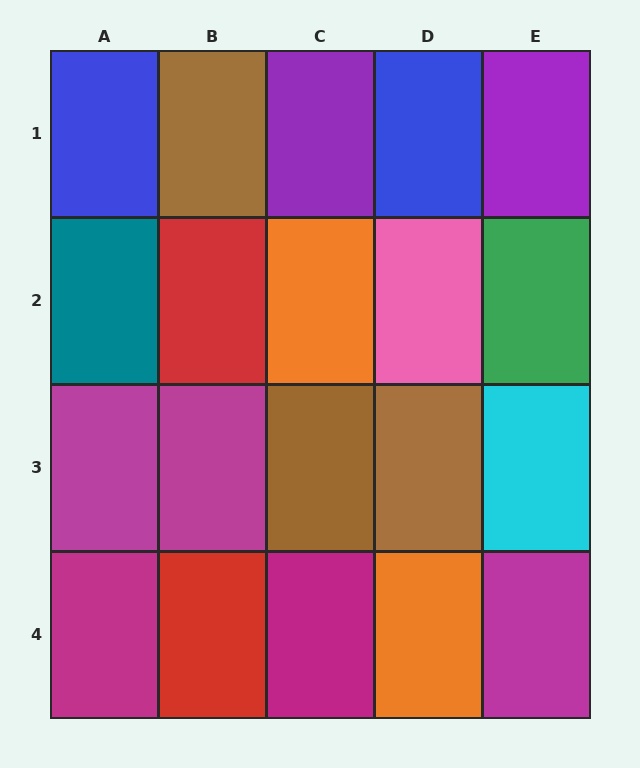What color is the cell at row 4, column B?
Red.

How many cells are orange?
2 cells are orange.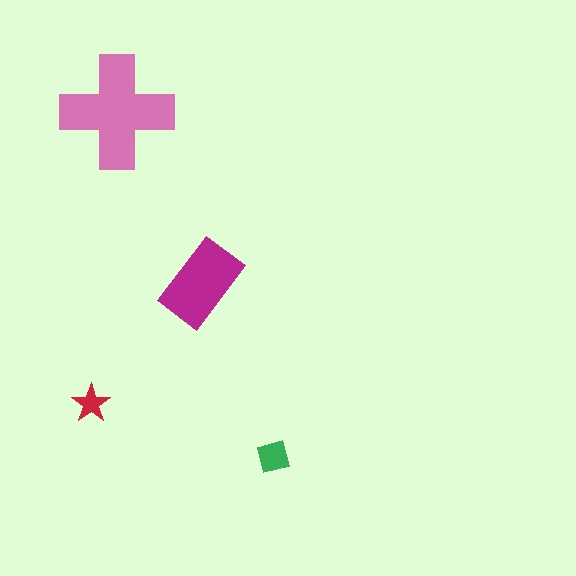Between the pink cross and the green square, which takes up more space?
The pink cross.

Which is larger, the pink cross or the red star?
The pink cross.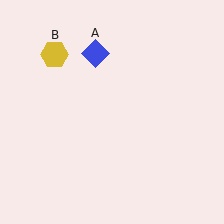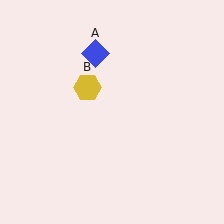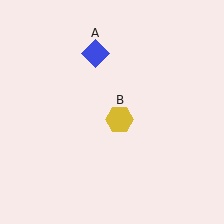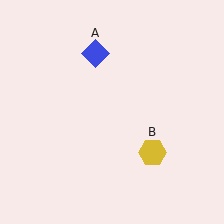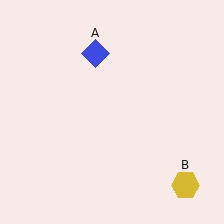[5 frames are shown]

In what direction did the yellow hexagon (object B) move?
The yellow hexagon (object B) moved down and to the right.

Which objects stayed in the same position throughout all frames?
Blue diamond (object A) remained stationary.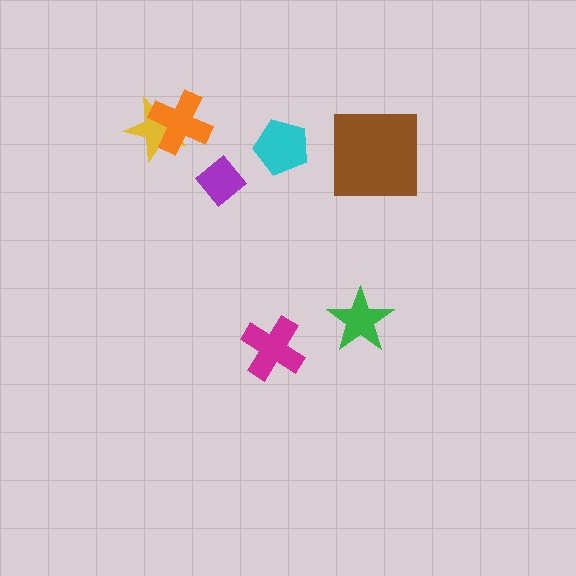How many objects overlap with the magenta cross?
0 objects overlap with the magenta cross.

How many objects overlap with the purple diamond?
0 objects overlap with the purple diamond.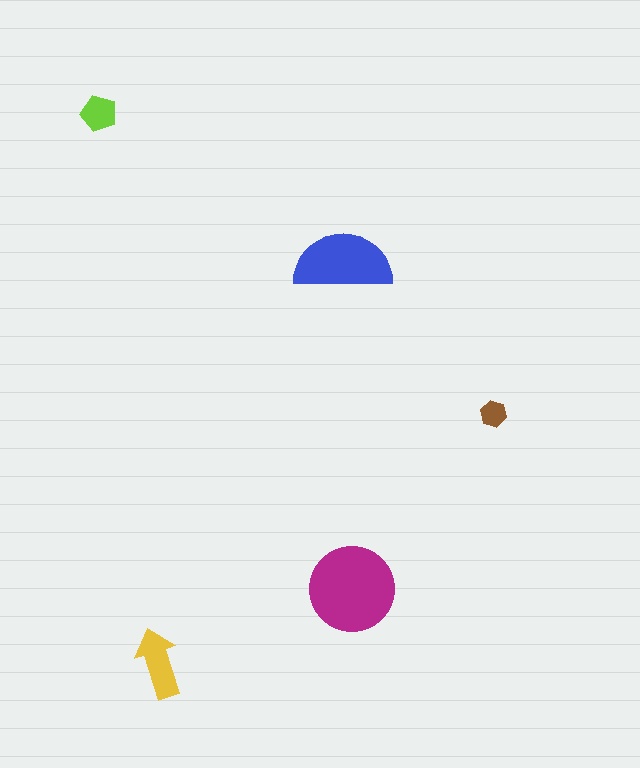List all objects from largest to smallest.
The magenta circle, the blue semicircle, the yellow arrow, the lime pentagon, the brown hexagon.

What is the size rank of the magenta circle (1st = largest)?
1st.